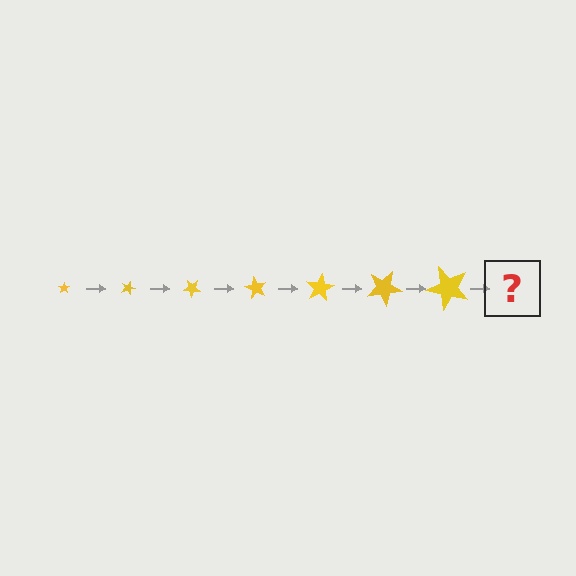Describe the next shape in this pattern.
It should be a star, larger than the previous one and rotated 140 degrees from the start.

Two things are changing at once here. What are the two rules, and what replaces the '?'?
The two rules are that the star grows larger each step and it rotates 20 degrees each step. The '?' should be a star, larger than the previous one and rotated 140 degrees from the start.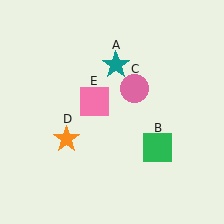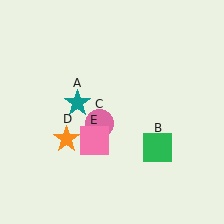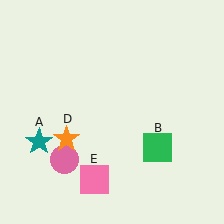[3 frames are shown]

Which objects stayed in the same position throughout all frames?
Green square (object B) and orange star (object D) remained stationary.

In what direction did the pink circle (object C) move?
The pink circle (object C) moved down and to the left.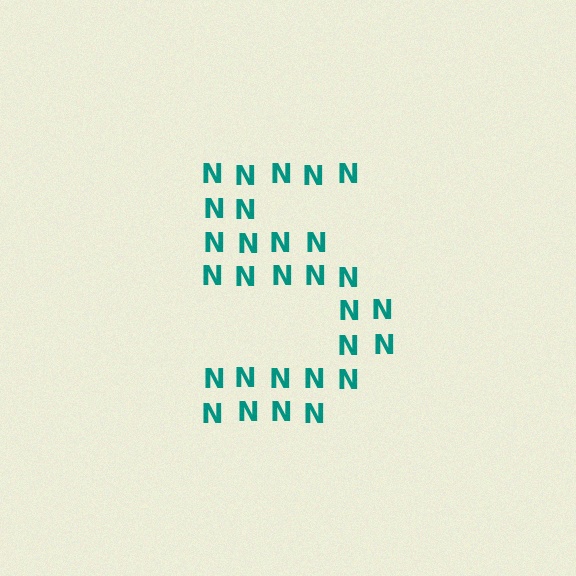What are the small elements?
The small elements are letter N's.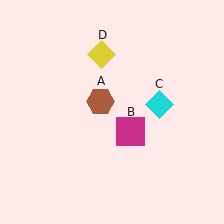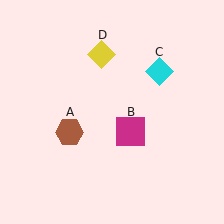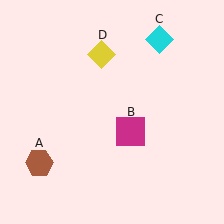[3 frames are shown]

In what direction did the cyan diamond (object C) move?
The cyan diamond (object C) moved up.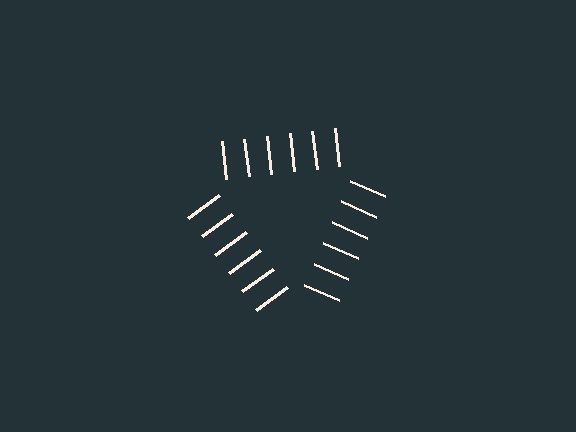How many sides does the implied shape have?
3 sides — the line-ends trace a triangle.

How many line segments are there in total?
18 — 6 along each of the 3 edges.